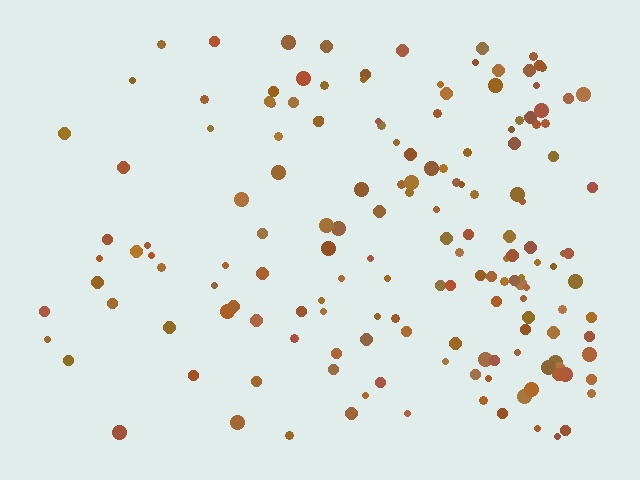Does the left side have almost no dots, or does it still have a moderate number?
Still a moderate number, just noticeably fewer than the right.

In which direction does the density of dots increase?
From left to right, with the right side densest.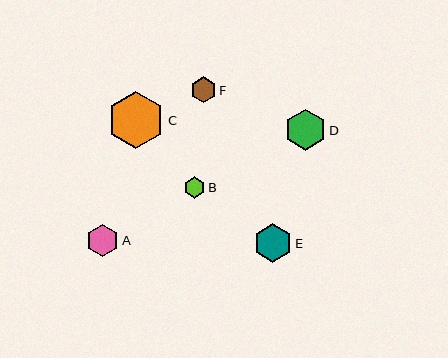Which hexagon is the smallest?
Hexagon B is the smallest with a size of approximately 21 pixels.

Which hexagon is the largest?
Hexagon C is the largest with a size of approximately 57 pixels.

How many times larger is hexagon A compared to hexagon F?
Hexagon A is approximately 1.2 times the size of hexagon F.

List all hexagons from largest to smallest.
From largest to smallest: C, D, E, A, F, B.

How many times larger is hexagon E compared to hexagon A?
Hexagon E is approximately 1.2 times the size of hexagon A.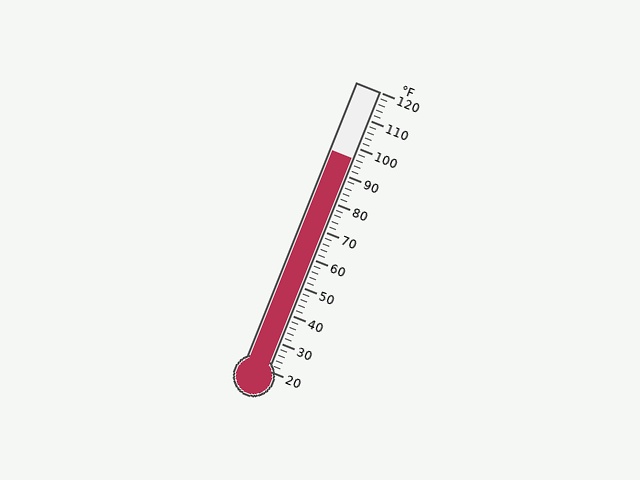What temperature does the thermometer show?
The thermometer shows approximately 96°F.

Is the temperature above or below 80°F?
The temperature is above 80°F.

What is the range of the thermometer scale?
The thermometer scale ranges from 20°F to 120°F.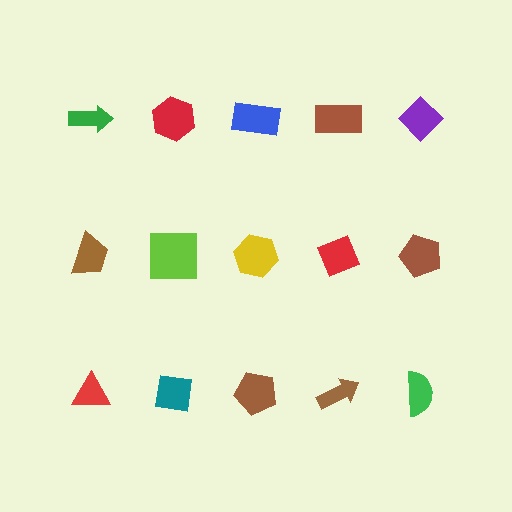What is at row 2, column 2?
A lime square.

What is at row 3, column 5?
A green semicircle.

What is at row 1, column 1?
A green arrow.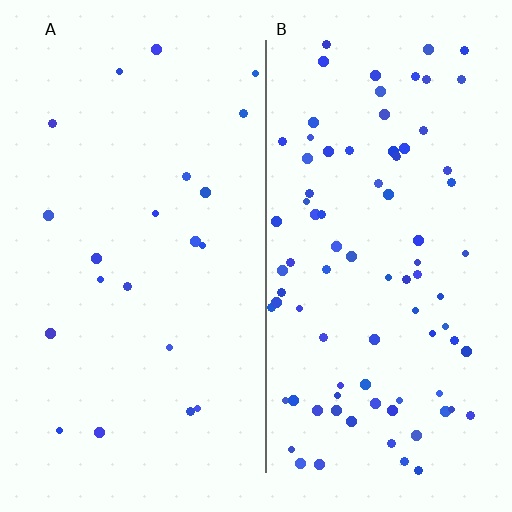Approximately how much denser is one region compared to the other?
Approximately 4.1× — region B over region A.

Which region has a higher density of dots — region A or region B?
B (the right).